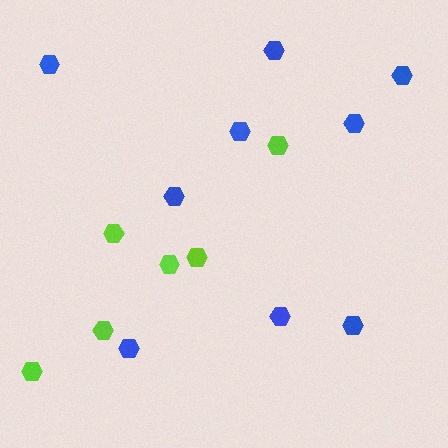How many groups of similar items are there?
There are 2 groups: one group of blue hexagons (9) and one group of lime hexagons (6).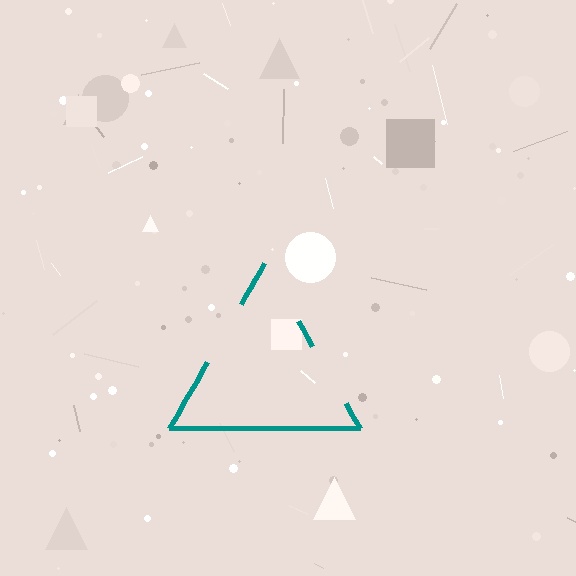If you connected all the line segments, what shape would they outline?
They would outline a triangle.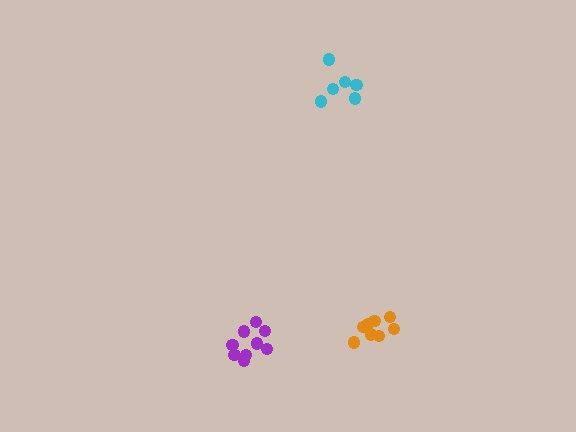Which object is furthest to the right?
The orange cluster is rightmost.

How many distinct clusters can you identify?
There are 3 distinct clusters.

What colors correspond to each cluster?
The clusters are colored: purple, orange, cyan.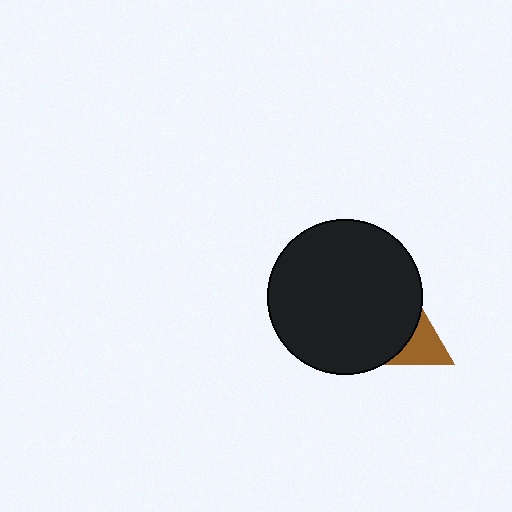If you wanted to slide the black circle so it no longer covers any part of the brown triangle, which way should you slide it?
Slide it left — that is the most direct way to separate the two shapes.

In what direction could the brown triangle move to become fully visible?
The brown triangle could move right. That would shift it out from behind the black circle entirely.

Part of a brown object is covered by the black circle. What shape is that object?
It is a triangle.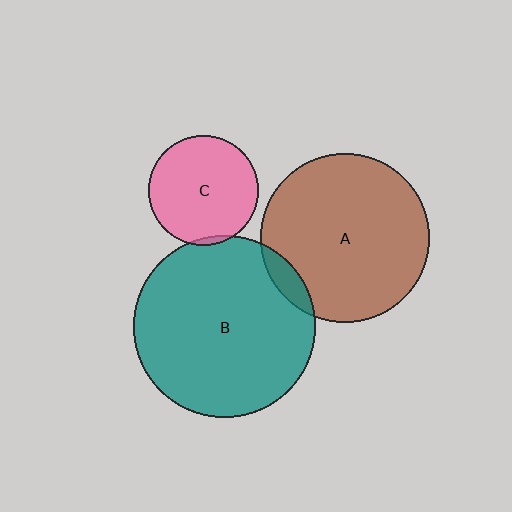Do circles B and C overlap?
Yes.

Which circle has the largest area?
Circle B (teal).